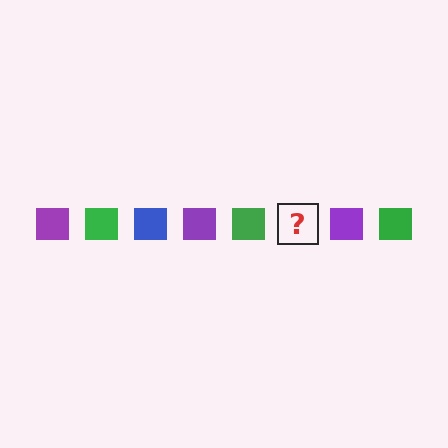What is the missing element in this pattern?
The missing element is a blue square.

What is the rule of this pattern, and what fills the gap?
The rule is that the pattern cycles through purple, green, blue squares. The gap should be filled with a blue square.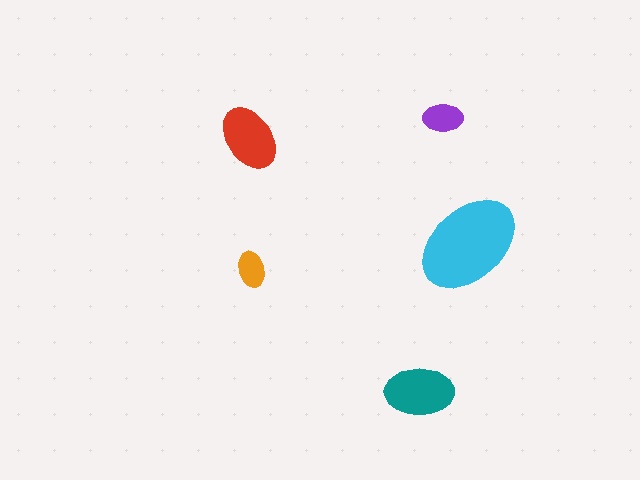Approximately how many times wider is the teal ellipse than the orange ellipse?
About 2 times wider.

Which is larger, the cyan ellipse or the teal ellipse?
The cyan one.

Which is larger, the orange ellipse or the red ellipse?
The red one.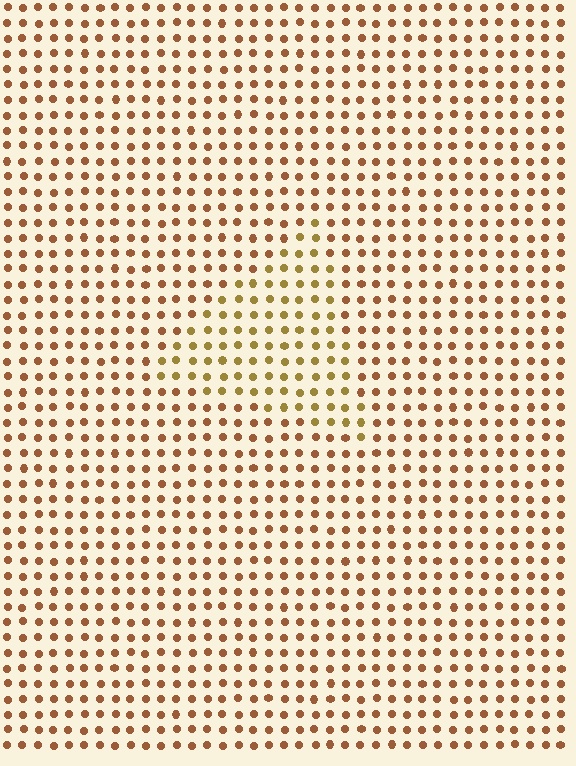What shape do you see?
I see a triangle.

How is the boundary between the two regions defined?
The boundary is defined purely by a slight shift in hue (about 26 degrees). Spacing, size, and orientation are identical on both sides.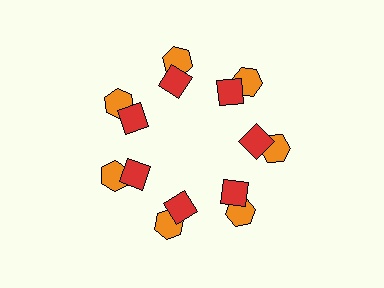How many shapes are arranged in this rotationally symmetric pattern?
There are 14 shapes, arranged in 7 groups of 2.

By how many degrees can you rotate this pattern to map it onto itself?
The pattern maps onto itself every 51 degrees of rotation.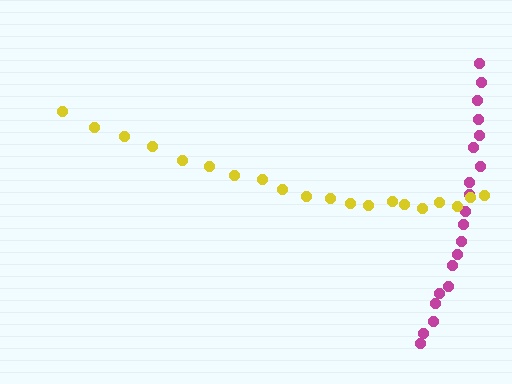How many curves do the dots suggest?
There are 2 distinct paths.